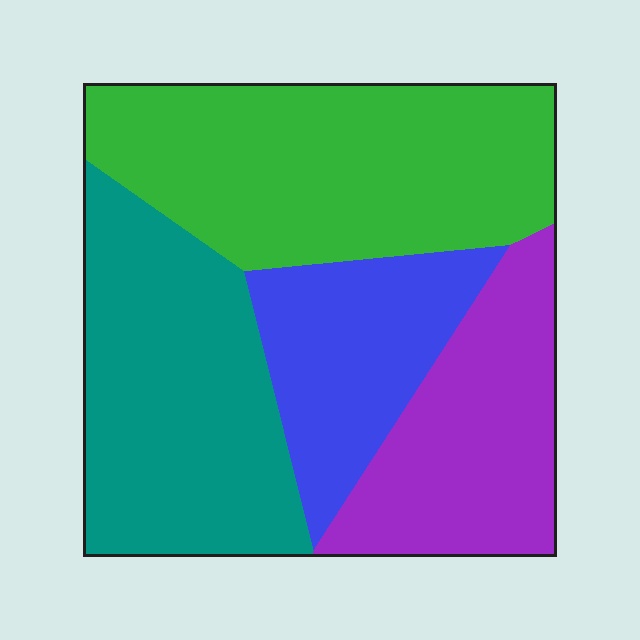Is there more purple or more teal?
Teal.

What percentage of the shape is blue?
Blue takes up about one sixth (1/6) of the shape.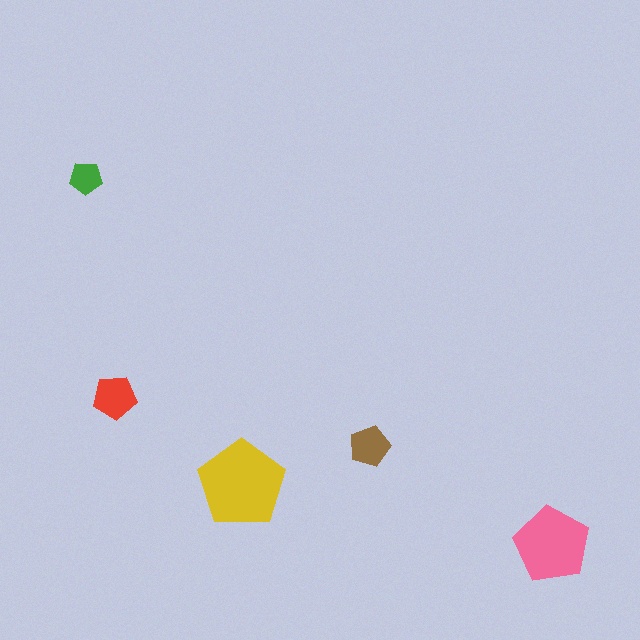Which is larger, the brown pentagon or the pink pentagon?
The pink one.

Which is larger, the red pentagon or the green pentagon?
The red one.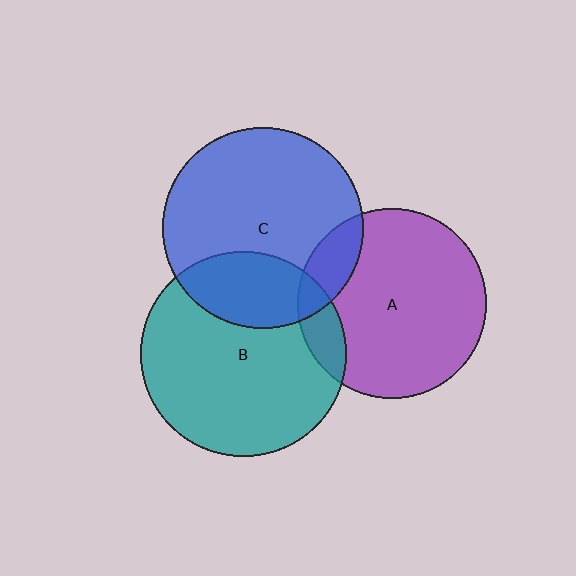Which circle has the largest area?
Circle B (teal).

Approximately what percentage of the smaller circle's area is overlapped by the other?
Approximately 15%.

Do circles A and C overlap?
Yes.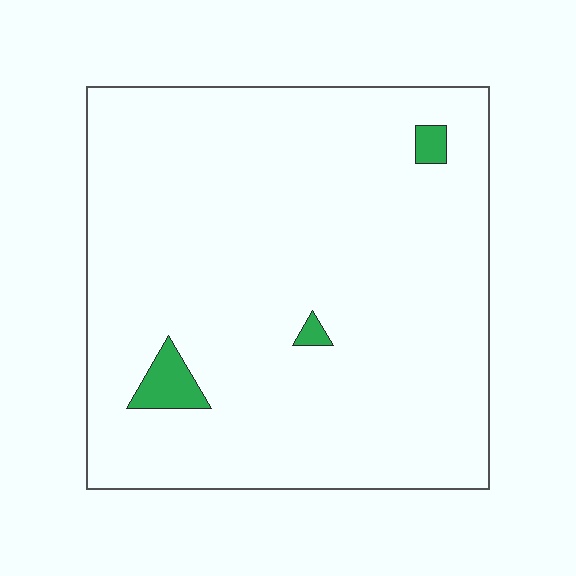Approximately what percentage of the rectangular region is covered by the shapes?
Approximately 5%.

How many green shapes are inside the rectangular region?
3.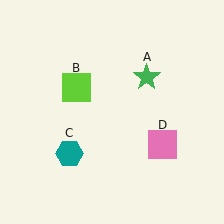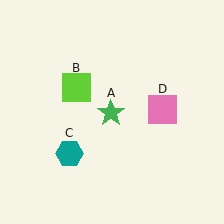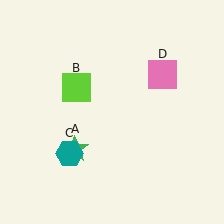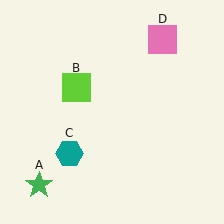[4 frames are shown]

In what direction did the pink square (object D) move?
The pink square (object D) moved up.